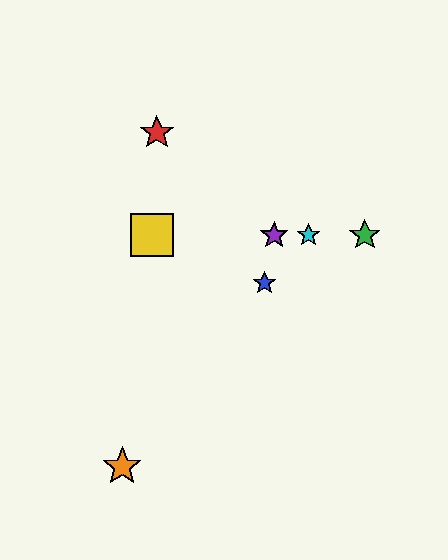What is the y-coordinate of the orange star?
The orange star is at y≈466.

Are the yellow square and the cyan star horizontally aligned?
Yes, both are at y≈235.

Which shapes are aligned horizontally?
The green star, the yellow square, the purple star, the cyan star are aligned horizontally.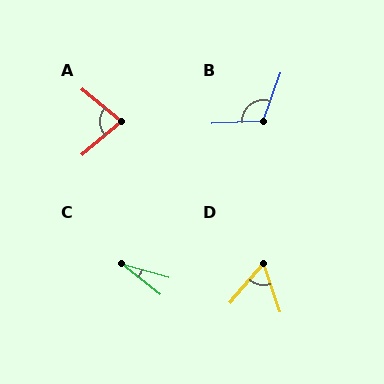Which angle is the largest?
B, at approximately 113 degrees.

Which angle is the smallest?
C, at approximately 21 degrees.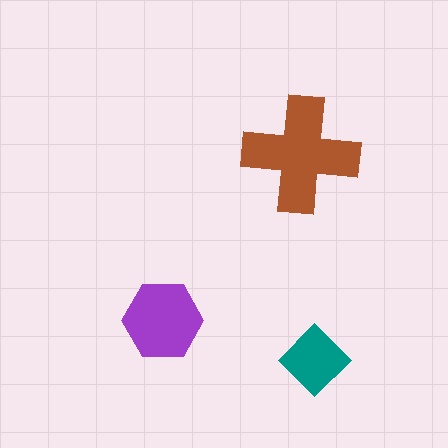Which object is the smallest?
The teal diamond.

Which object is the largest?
The brown cross.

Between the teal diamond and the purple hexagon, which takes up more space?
The purple hexagon.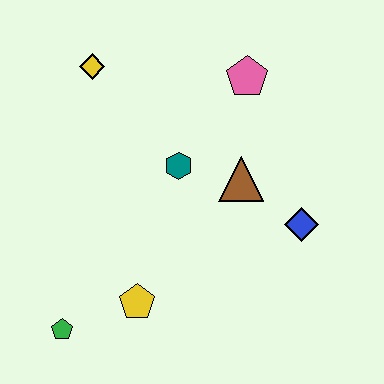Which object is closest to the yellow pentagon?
The green pentagon is closest to the yellow pentagon.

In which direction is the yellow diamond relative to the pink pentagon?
The yellow diamond is to the left of the pink pentagon.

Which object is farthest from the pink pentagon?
The green pentagon is farthest from the pink pentagon.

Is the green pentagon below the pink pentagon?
Yes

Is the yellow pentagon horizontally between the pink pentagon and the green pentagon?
Yes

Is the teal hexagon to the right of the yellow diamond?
Yes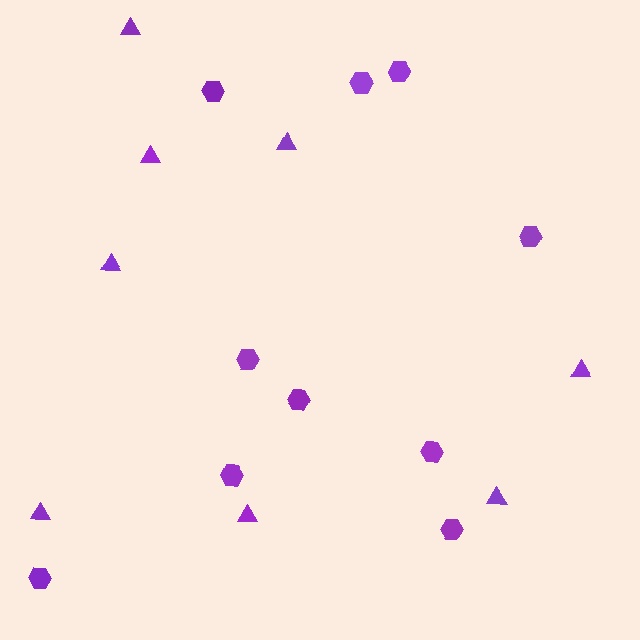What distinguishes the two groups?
There are 2 groups: one group of hexagons (10) and one group of triangles (8).